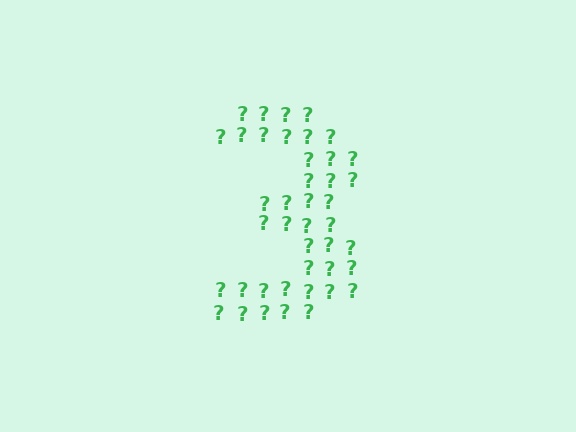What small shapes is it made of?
It is made of small question marks.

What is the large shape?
The large shape is the digit 3.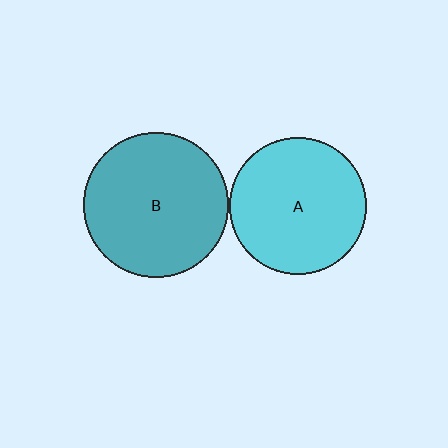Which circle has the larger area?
Circle B (teal).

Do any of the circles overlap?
No, none of the circles overlap.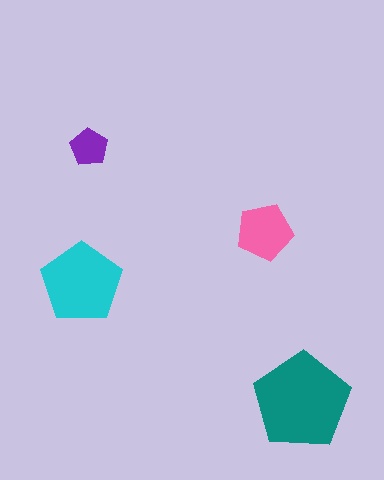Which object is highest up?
The purple pentagon is topmost.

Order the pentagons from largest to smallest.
the teal one, the cyan one, the pink one, the purple one.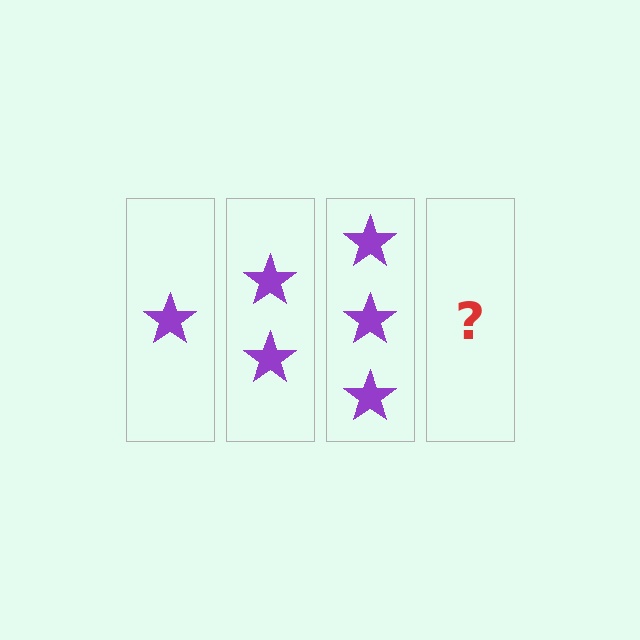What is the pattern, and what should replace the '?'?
The pattern is that each step adds one more star. The '?' should be 4 stars.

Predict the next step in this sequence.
The next step is 4 stars.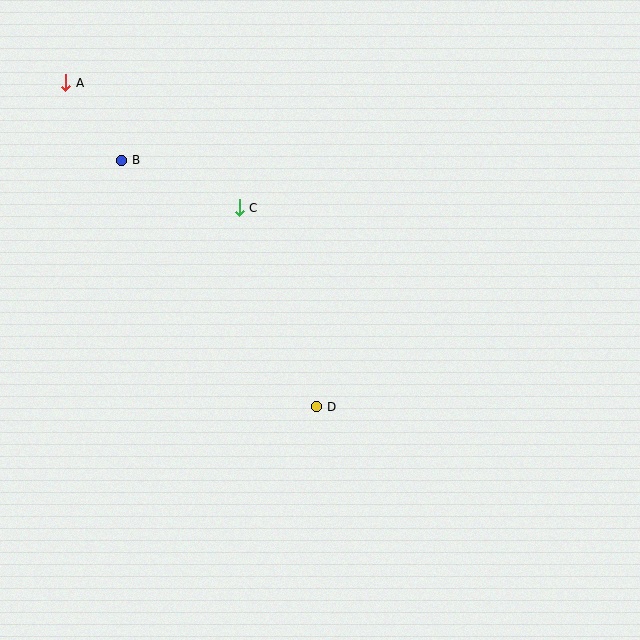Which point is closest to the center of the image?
Point D at (317, 407) is closest to the center.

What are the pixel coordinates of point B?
Point B is at (122, 160).